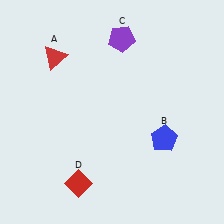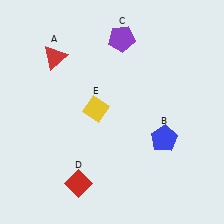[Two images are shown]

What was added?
A yellow diamond (E) was added in Image 2.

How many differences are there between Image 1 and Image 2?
There is 1 difference between the two images.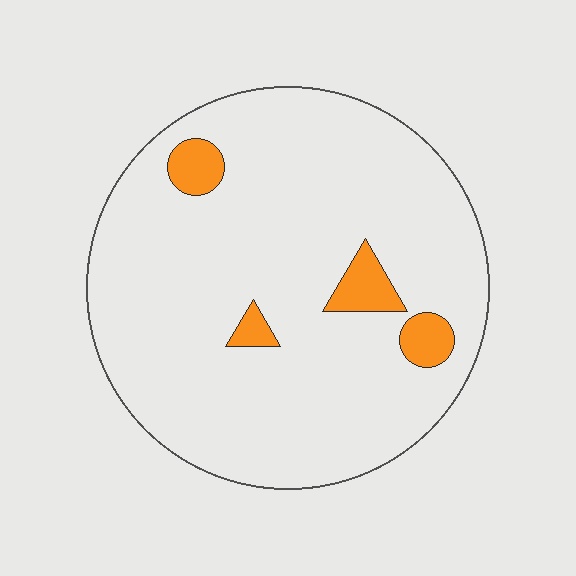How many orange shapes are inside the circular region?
4.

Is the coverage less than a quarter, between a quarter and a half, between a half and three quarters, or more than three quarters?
Less than a quarter.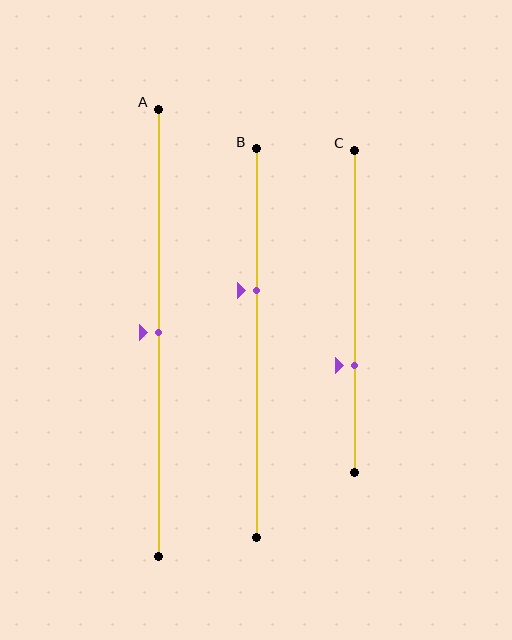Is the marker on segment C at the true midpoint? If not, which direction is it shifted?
No, the marker on segment C is shifted downward by about 17% of the segment length.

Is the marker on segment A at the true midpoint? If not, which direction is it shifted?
Yes, the marker on segment A is at the true midpoint.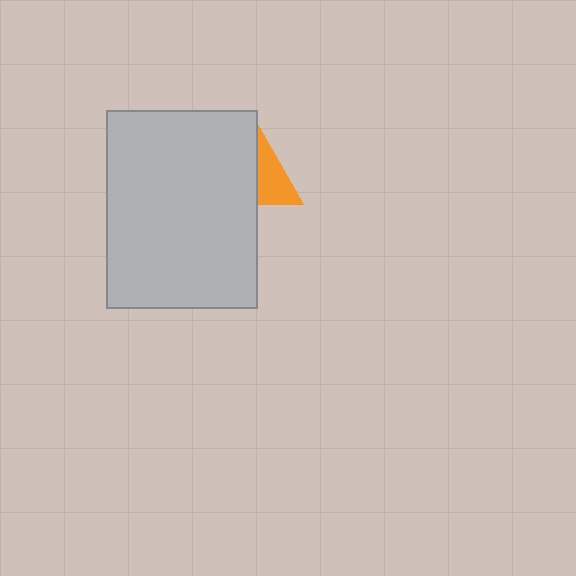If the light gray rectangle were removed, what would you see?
You would see the complete orange triangle.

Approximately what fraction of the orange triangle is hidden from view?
Roughly 54% of the orange triangle is hidden behind the light gray rectangle.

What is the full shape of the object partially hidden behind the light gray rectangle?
The partially hidden object is an orange triangle.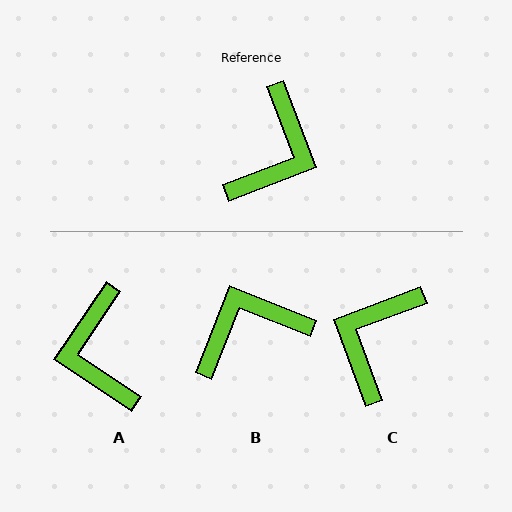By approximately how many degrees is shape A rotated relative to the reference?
Approximately 145 degrees clockwise.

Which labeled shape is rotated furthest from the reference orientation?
C, about 180 degrees away.